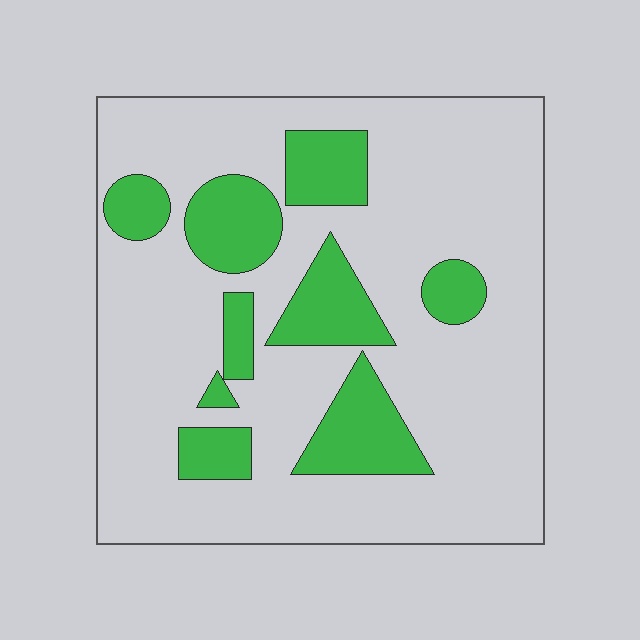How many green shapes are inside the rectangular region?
9.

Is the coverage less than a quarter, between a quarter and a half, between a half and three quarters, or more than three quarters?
Less than a quarter.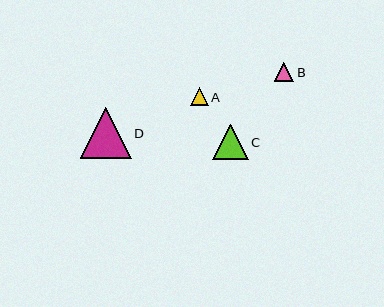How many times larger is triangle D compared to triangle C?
Triangle D is approximately 1.4 times the size of triangle C.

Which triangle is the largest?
Triangle D is the largest with a size of approximately 51 pixels.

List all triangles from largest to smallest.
From largest to smallest: D, C, B, A.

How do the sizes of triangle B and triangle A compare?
Triangle B and triangle A are approximately the same size.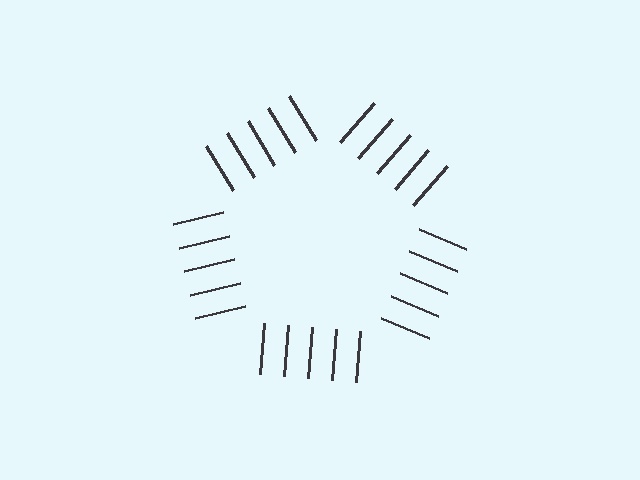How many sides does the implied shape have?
5 sides — the line-ends trace a pentagon.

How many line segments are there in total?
25 — 5 along each of the 5 edges.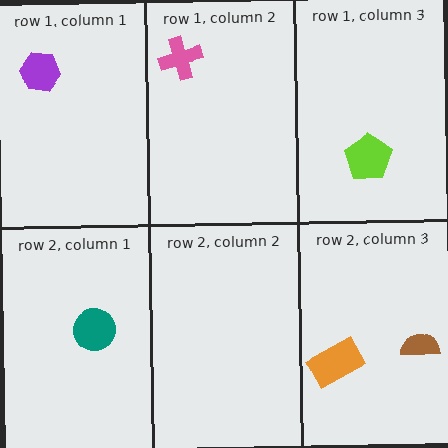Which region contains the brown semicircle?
The row 2, column 3 region.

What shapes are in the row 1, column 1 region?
The purple hexagon.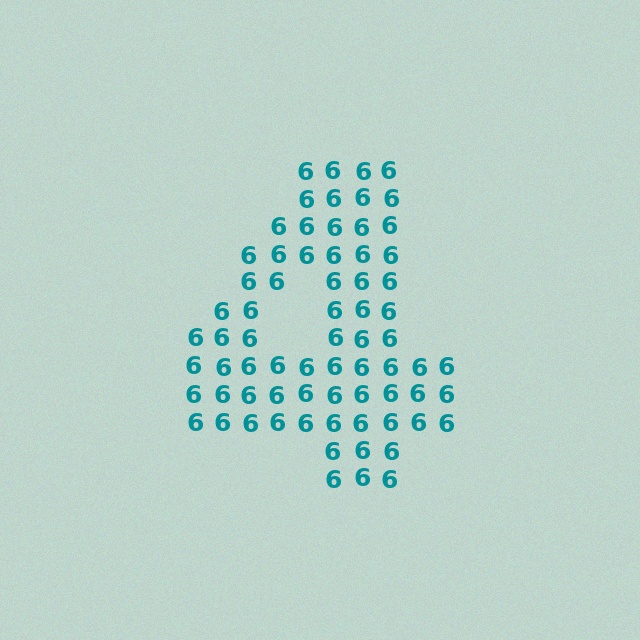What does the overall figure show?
The overall figure shows the digit 4.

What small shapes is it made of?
It is made of small digit 6's.